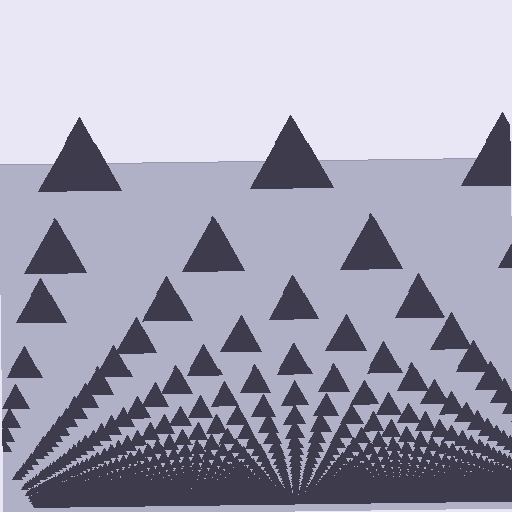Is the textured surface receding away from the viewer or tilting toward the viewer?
The surface appears to tilt toward the viewer. Texture elements get larger and sparser toward the top.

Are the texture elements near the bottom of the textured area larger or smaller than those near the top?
Smaller. The gradient is inverted — elements near the bottom are smaller and denser.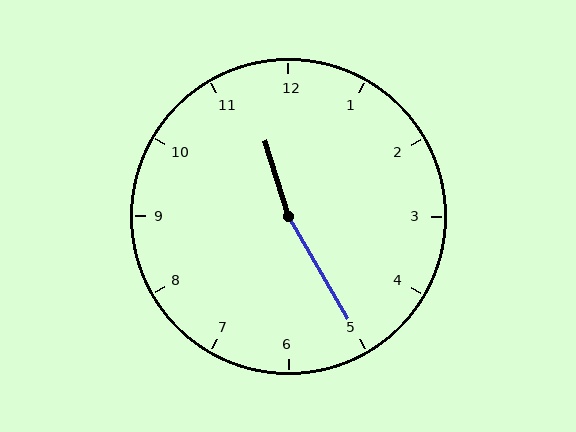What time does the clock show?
11:25.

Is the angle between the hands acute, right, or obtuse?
It is obtuse.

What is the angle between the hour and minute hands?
Approximately 168 degrees.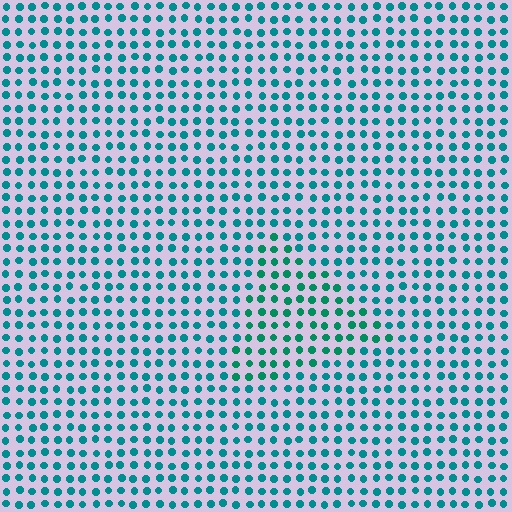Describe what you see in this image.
The image is filled with small teal elements in a uniform arrangement. A triangle-shaped region is visible where the elements are tinted to a slightly different hue, forming a subtle color boundary.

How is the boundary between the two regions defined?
The boundary is defined purely by a slight shift in hue (about 22 degrees). Spacing, size, and orientation are identical on both sides.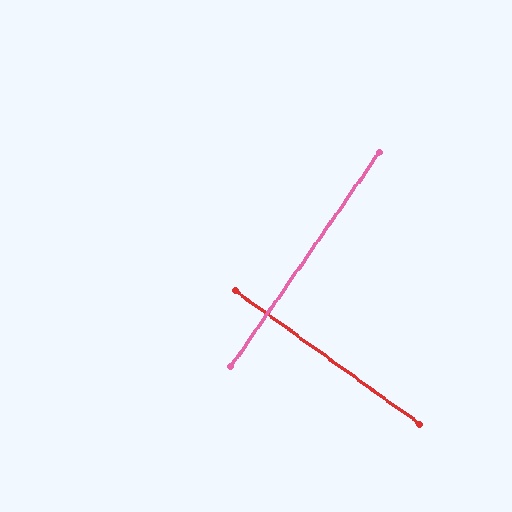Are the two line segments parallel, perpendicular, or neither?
Perpendicular — they meet at approximately 89°.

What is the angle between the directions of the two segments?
Approximately 89 degrees.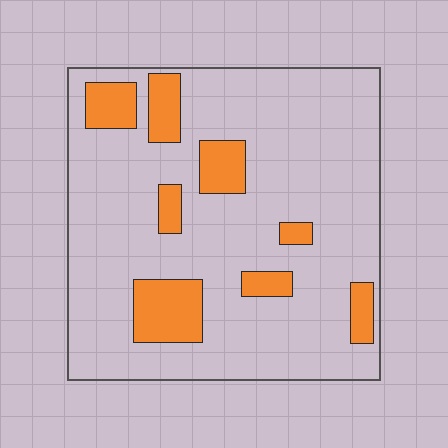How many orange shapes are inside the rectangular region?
8.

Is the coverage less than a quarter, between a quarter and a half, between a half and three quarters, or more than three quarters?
Less than a quarter.